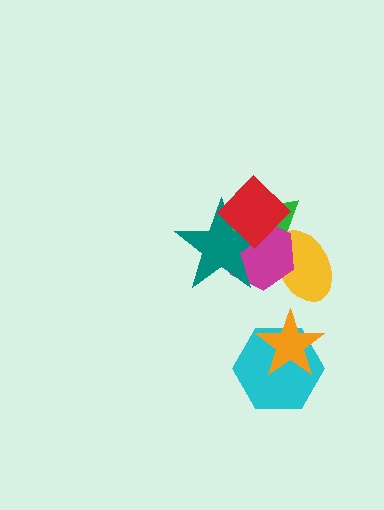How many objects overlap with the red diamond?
3 objects overlap with the red diamond.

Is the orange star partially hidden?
No, no other shape covers it.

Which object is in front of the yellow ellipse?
The magenta hexagon is in front of the yellow ellipse.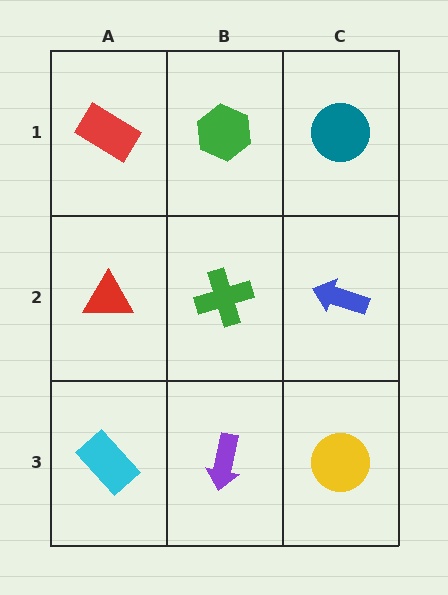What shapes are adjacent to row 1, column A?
A red triangle (row 2, column A), a green hexagon (row 1, column B).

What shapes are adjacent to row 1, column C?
A blue arrow (row 2, column C), a green hexagon (row 1, column B).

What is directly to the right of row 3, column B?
A yellow circle.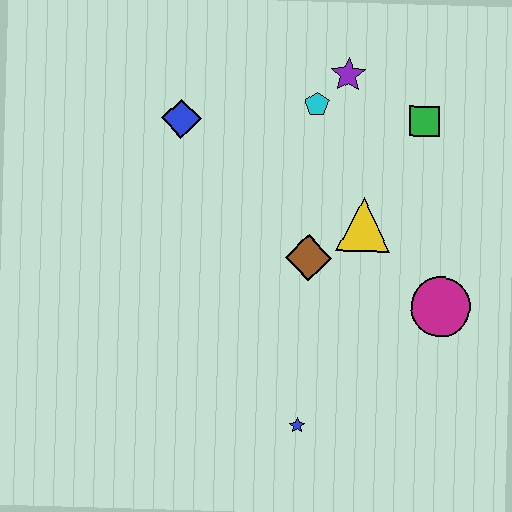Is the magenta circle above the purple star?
No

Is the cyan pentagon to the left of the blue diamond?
No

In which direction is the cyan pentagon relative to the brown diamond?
The cyan pentagon is above the brown diamond.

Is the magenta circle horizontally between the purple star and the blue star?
No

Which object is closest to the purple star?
The cyan pentagon is closest to the purple star.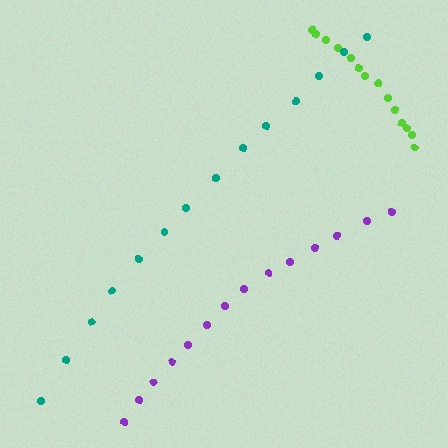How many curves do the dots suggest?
There are 3 distinct paths.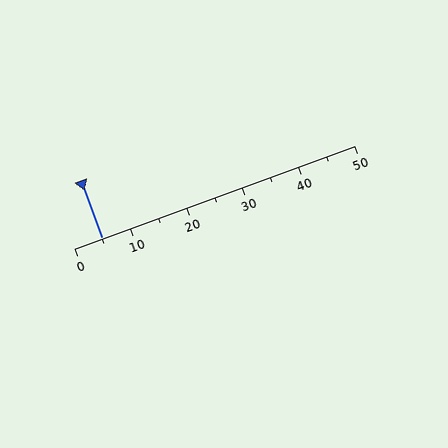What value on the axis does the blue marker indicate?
The marker indicates approximately 5.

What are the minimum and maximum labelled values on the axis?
The axis runs from 0 to 50.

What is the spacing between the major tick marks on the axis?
The major ticks are spaced 10 apart.